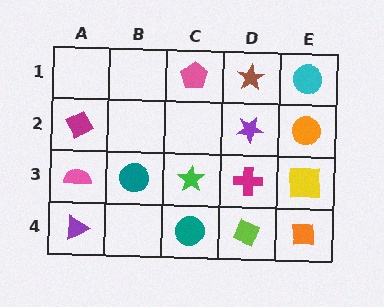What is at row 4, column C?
A teal circle.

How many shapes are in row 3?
5 shapes.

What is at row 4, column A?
A purple triangle.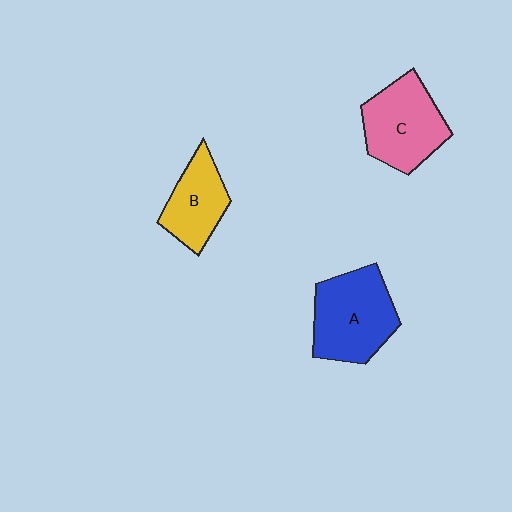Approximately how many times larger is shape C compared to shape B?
Approximately 1.4 times.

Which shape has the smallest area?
Shape B (yellow).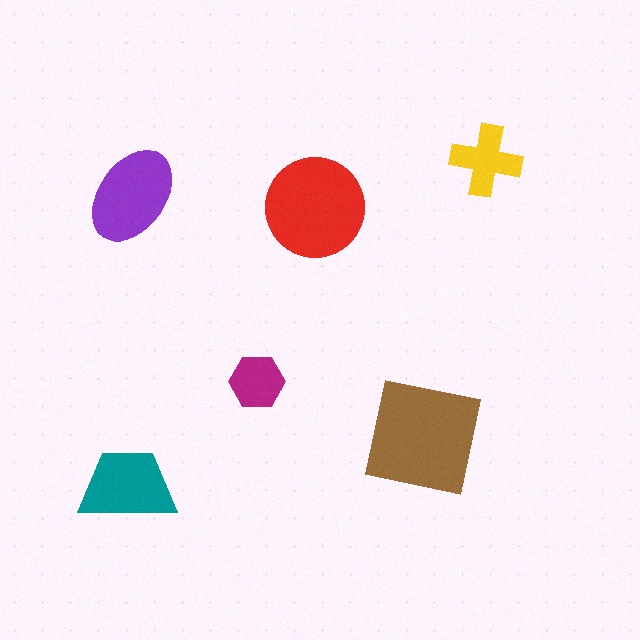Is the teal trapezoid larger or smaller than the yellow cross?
Larger.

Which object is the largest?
The brown square.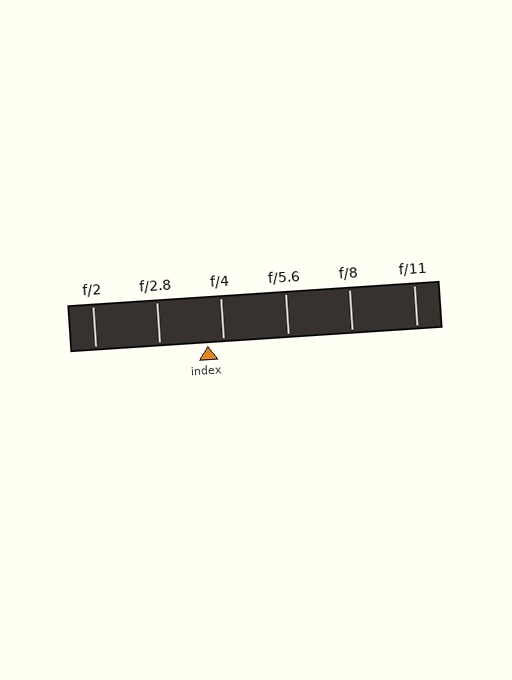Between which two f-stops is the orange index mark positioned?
The index mark is between f/2.8 and f/4.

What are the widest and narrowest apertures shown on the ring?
The widest aperture shown is f/2 and the narrowest is f/11.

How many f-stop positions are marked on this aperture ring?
There are 6 f-stop positions marked.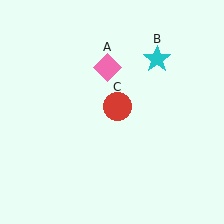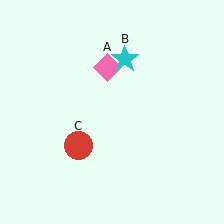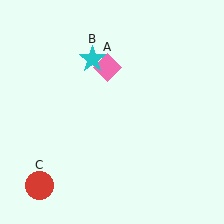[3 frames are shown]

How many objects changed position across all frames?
2 objects changed position: cyan star (object B), red circle (object C).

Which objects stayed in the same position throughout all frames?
Pink diamond (object A) remained stationary.